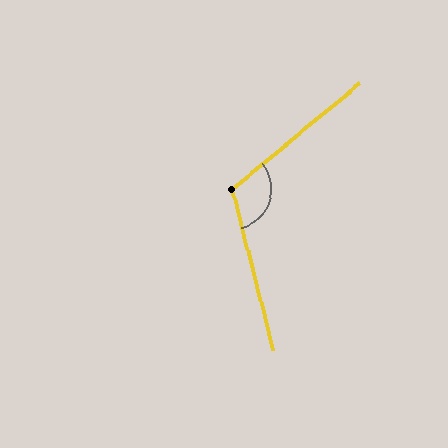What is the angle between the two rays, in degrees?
Approximately 116 degrees.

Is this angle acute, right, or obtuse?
It is obtuse.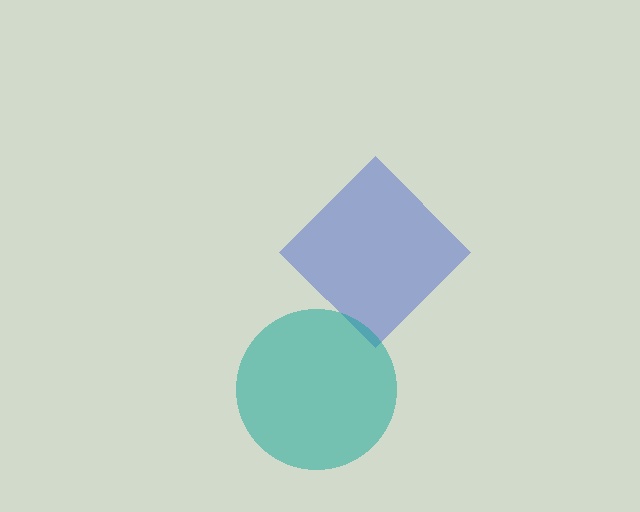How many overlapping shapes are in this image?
There are 2 overlapping shapes in the image.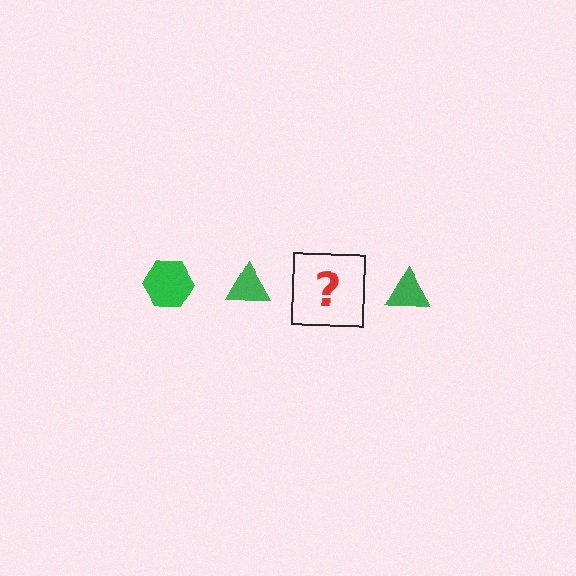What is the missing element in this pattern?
The missing element is a green hexagon.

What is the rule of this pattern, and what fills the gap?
The rule is that the pattern cycles through hexagon, triangle shapes in green. The gap should be filled with a green hexagon.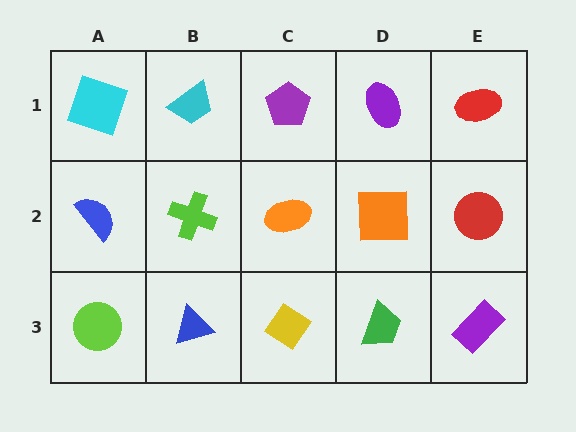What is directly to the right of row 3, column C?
A green trapezoid.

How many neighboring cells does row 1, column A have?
2.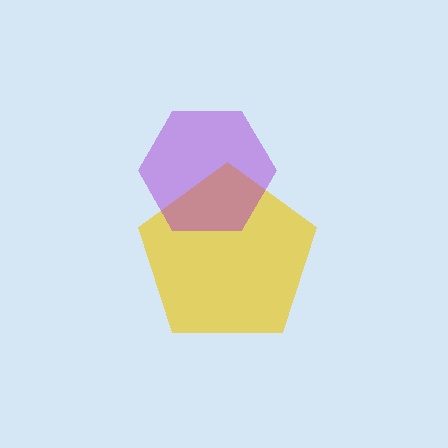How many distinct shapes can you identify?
There are 2 distinct shapes: a yellow pentagon, a purple hexagon.